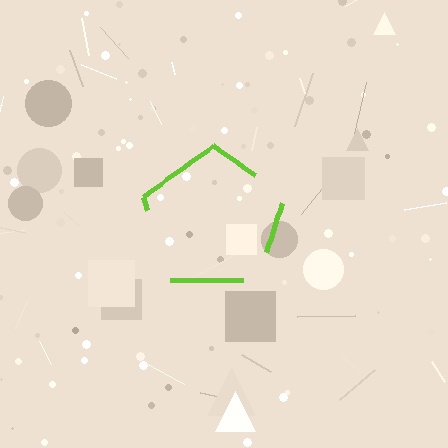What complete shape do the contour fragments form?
The contour fragments form a pentagon.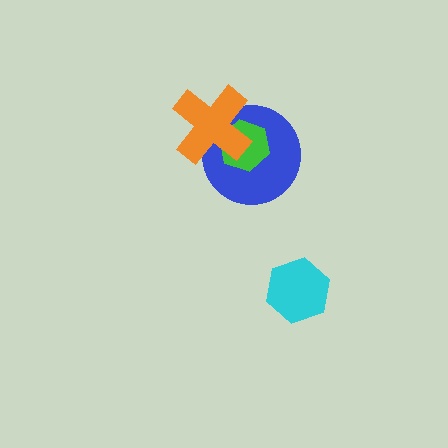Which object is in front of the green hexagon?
The orange cross is in front of the green hexagon.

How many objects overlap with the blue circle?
2 objects overlap with the blue circle.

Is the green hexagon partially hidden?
Yes, it is partially covered by another shape.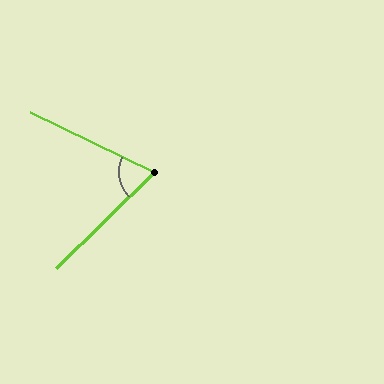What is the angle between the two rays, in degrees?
Approximately 71 degrees.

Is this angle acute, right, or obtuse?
It is acute.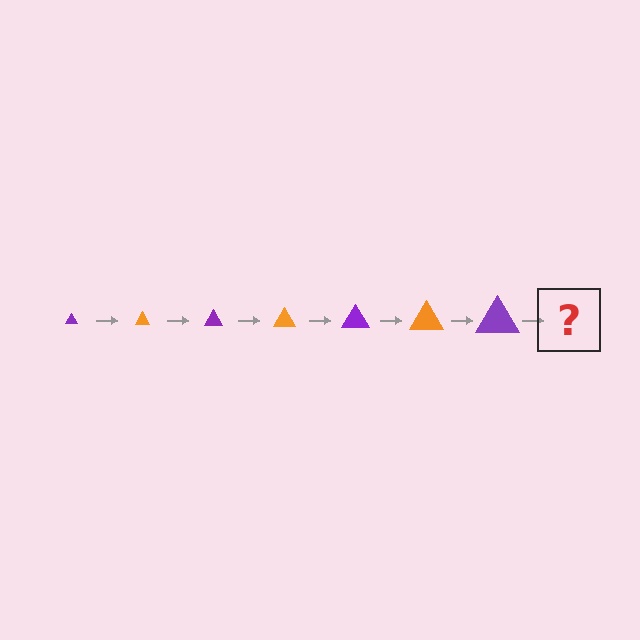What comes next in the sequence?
The next element should be an orange triangle, larger than the previous one.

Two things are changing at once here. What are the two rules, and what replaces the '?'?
The two rules are that the triangle grows larger each step and the color cycles through purple and orange. The '?' should be an orange triangle, larger than the previous one.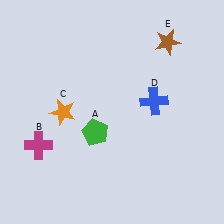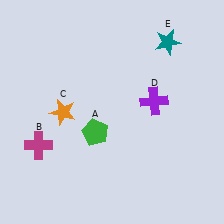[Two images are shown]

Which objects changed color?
D changed from blue to purple. E changed from brown to teal.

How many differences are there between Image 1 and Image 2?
There are 2 differences between the two images.